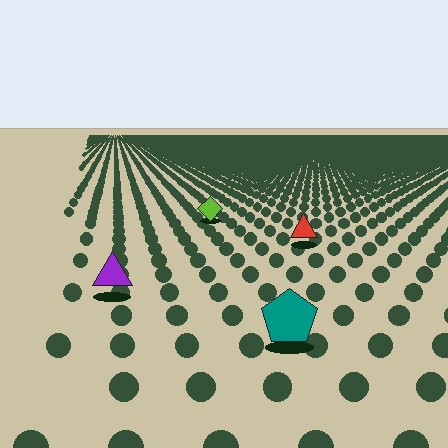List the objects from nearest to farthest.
From nearest to farthest: the teal pentagon, the purple triangle, the red triangle, the lime diamond.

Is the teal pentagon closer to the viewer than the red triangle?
Yes. The teal pentagon is closer — you can tell from the texture gradient: the ground texture is coarser near it.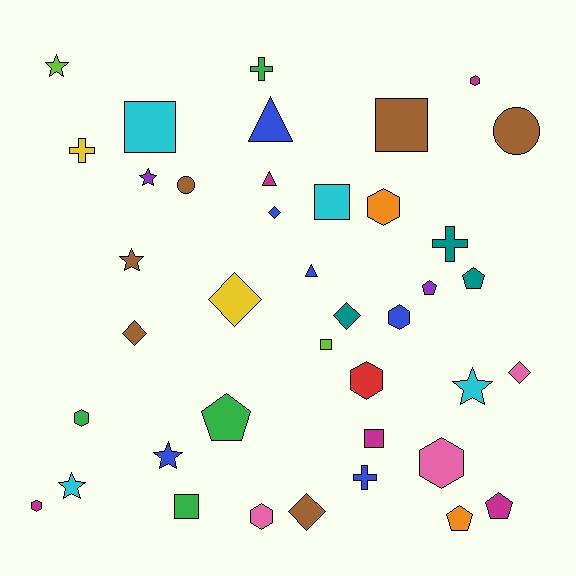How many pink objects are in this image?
There are 3 pink objects.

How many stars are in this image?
There are 6 stars.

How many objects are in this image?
There are 40 objects.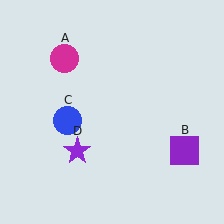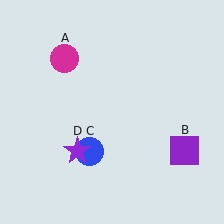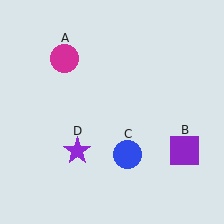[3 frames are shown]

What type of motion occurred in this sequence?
The blue circle (object C) rotated counterclockwise around the center of the scene.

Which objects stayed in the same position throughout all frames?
Magenta circle (object A) and purple square (object B) and purple star (object D) remained stationary.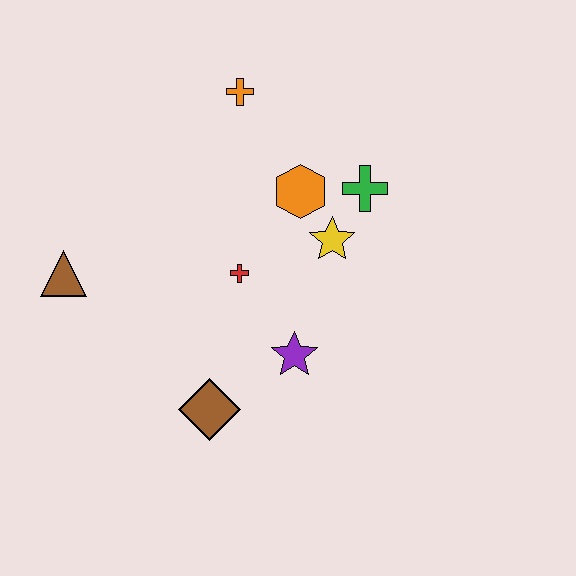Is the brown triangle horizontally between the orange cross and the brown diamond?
No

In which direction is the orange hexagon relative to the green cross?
The orange hexagon is to the left of the green cross.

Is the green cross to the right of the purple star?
Yes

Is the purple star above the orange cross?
No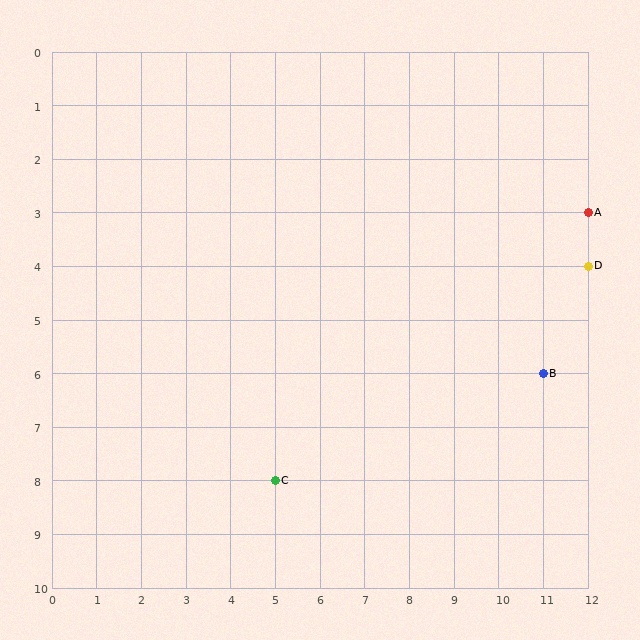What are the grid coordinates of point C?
Point C is at grid coordinates (5, 8).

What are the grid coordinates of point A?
Point A is at grid coordinates (12, 3).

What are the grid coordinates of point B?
Point B is at grid coordinates (11, 6).